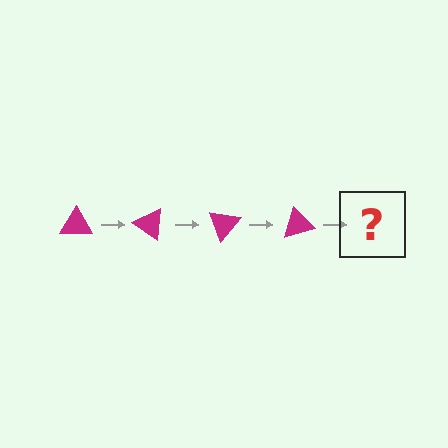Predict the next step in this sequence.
The next step is a magenta triangle rotated 140 degrees.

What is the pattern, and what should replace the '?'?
The pattern is that the triangle rotates 35 degrees each step. The '?' should be a magenta triangle rotated 140 degrees.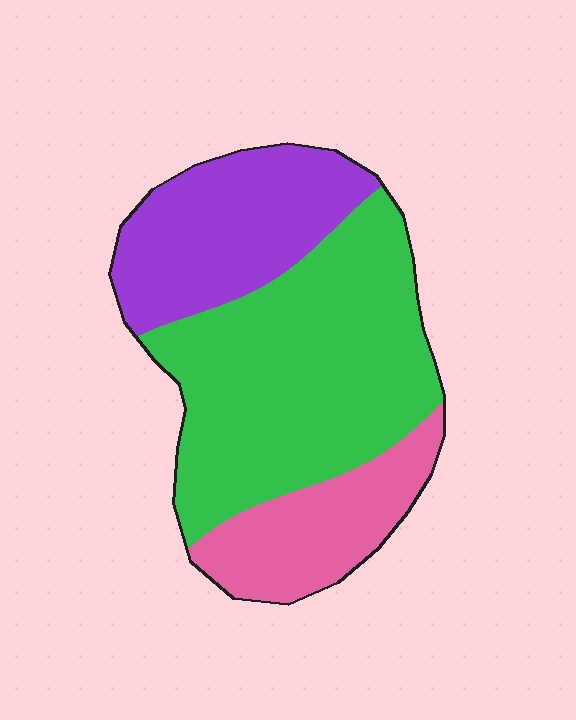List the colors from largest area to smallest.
From largest to smallest: green, purple, pink.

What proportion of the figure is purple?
Purple takes up about one quarter (1/4) of the figure.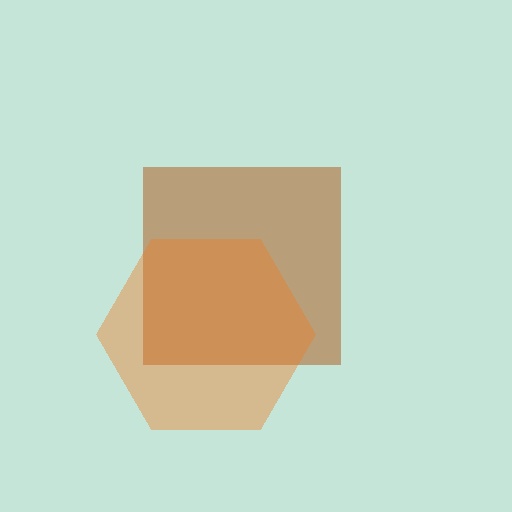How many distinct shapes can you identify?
There are 2 distinct shapes: a brown square, an orange hexagon.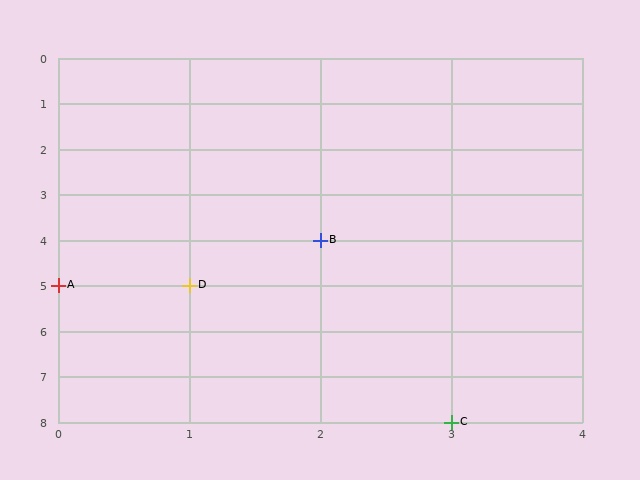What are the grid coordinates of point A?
Point A is at grid coordinates (0, 5).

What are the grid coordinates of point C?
Point C is at grid coordinates (3, 8).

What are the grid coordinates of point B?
Point B is at grid coordinates (2, 4).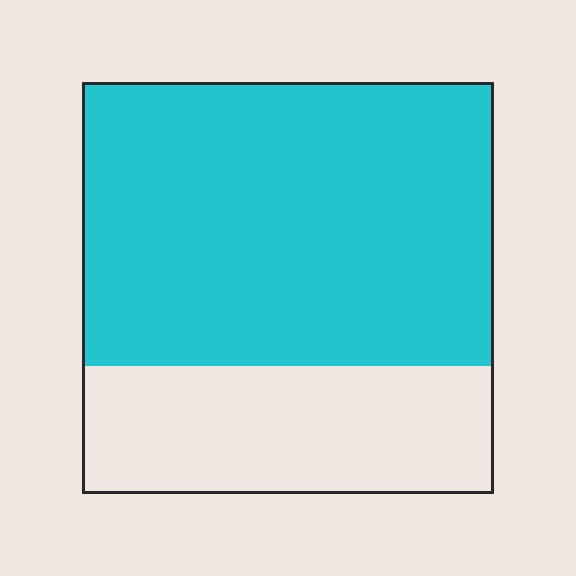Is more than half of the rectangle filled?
Yes.